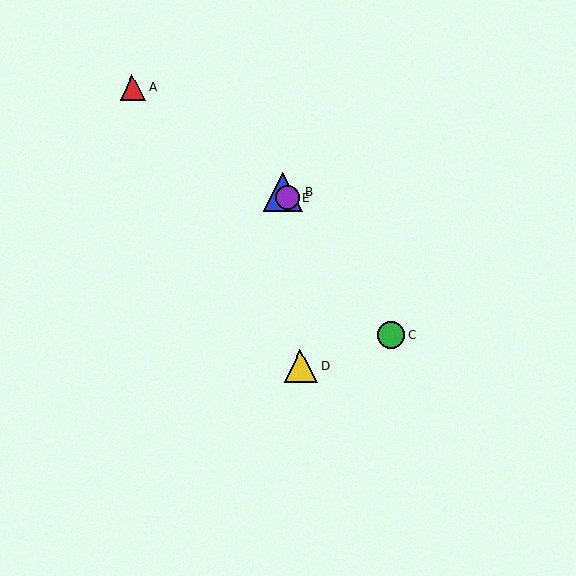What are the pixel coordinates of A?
Object A is at (132, 88).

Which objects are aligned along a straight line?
Objects B, C, E are aligned along a straight line.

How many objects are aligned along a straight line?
3 objects (B, C, E) are aligned along a straight line.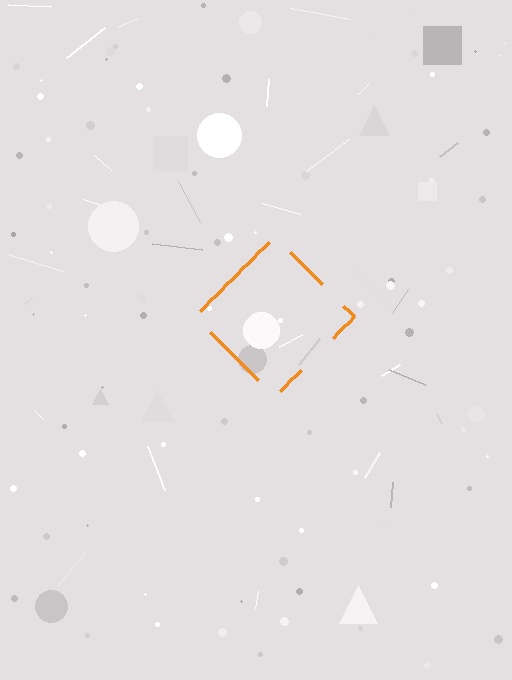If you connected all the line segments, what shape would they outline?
They would outline a diamond.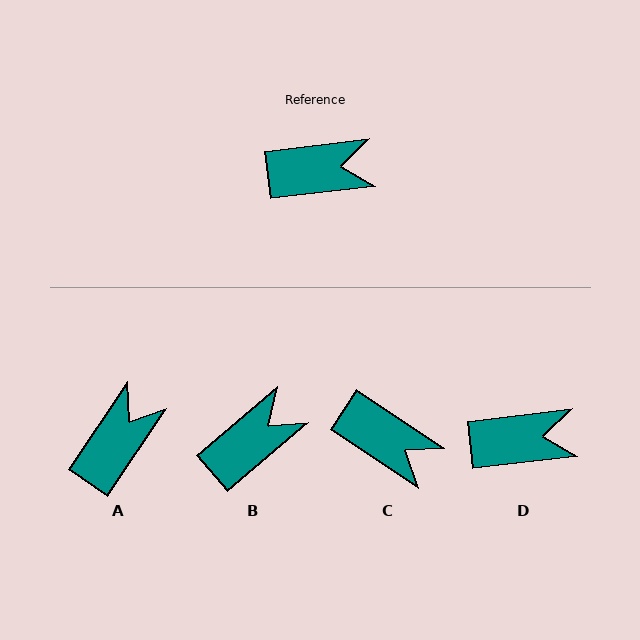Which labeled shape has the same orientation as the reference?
D.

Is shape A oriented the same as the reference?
No, it is off by about 49 degrees.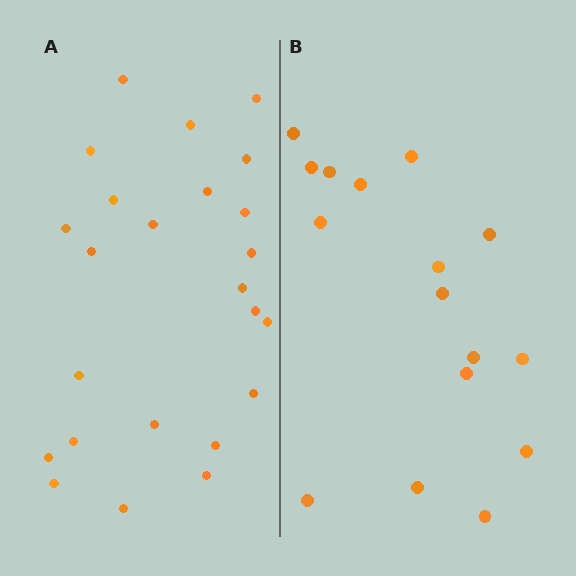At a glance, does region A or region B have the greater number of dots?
Region A (the left region) has more dots.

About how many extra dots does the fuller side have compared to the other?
Region A has roughly 8 or so more dots than region B.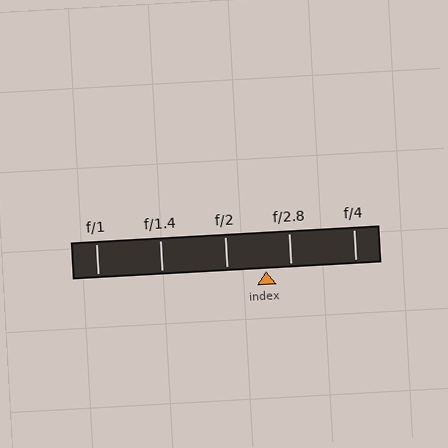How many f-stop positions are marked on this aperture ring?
There are 5 f-stop positions marked.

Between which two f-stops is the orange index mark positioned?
The index mark is between f/2 and f/2.8.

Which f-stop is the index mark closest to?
The index mark is closest to f/2.8.